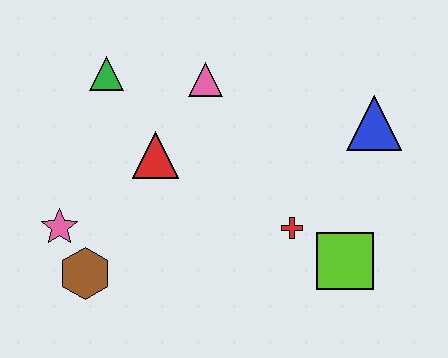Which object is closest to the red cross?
The lime square is closest to the red cross.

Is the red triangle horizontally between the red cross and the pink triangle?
No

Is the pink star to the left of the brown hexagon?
Yes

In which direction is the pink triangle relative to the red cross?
The pink triangle is above the red cross.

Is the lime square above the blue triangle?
No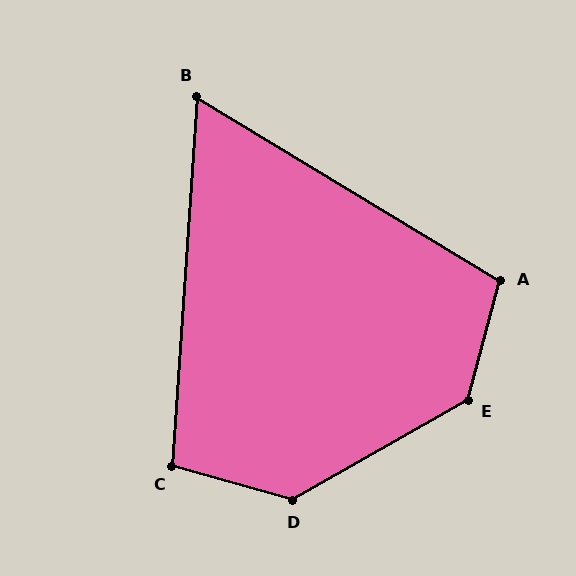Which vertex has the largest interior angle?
E, at approximately 135 degrees.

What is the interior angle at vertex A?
Approximately 106 degrees (obtuse).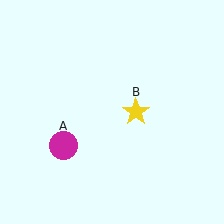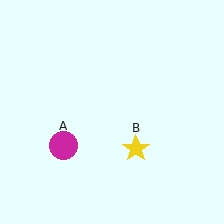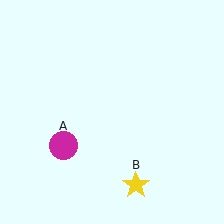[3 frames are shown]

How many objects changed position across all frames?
1 object changed position: yellow star (object B).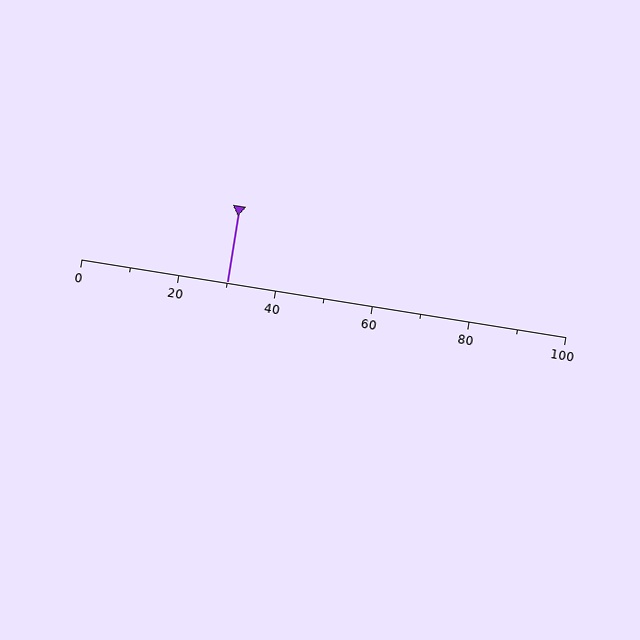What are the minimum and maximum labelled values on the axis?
The axis runs from 0 to 100.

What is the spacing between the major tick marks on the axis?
The major ticks are spaced 20 apart.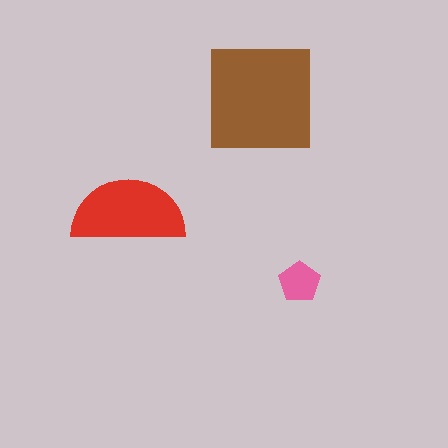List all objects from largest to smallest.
The brown square, the red semicircle, the pink pentagon.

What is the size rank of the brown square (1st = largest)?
1st.